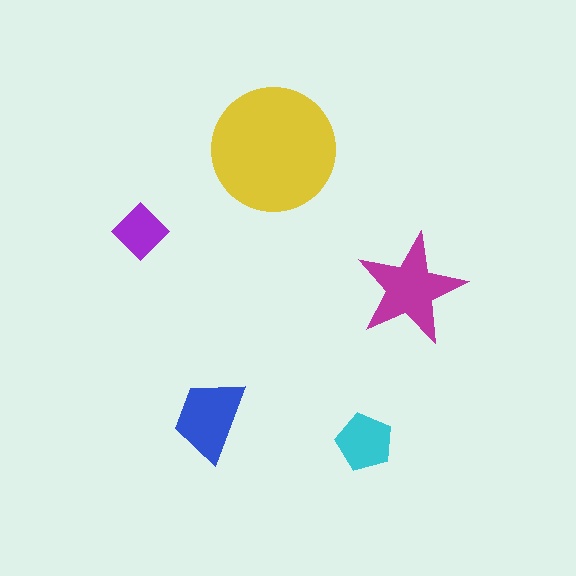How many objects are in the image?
There are 5 objects in the image.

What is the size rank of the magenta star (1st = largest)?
2nd.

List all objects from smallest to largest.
The purple diamond, the cyan pentagon, the blue trapezoid, the magenta star, the yellow circle.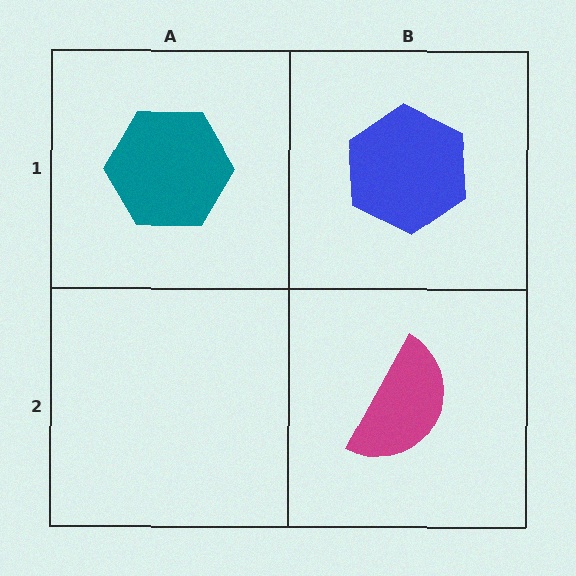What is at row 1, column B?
A blue hexagon.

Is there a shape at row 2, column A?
No, that cell is empty.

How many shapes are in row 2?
1 shape.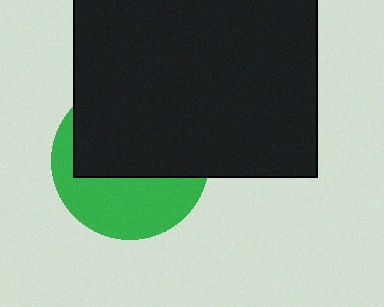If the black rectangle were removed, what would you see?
You would see the complete green circle.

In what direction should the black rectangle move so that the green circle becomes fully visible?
The black rectangle should move up. That is the shortest direction to clear the overlap and leave the green circle fully visible.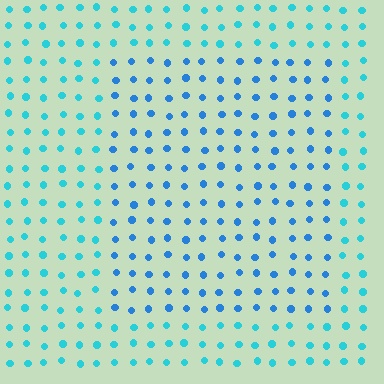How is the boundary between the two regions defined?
The boundary is defined purely by a slight shift in hue (about 27 degrees). Spacing, size, and orientation are identical on both sides.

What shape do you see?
I see a rectangle.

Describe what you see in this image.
The image is filled with small cyan elements in a uniform arrangement. A rectangle-shaped region is visible where the elements are tinted to a slightly different hue, forming a subtle color boundary.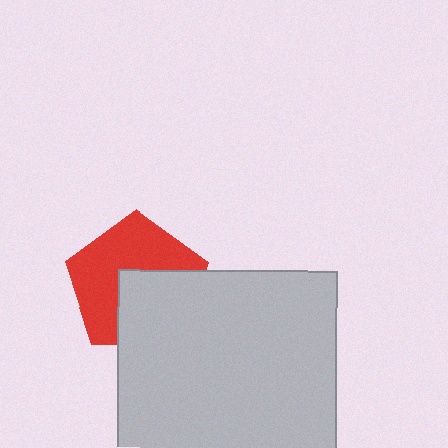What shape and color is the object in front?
The object in front is a light gray rectangle.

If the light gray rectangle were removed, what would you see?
You would see the complete red pentagon.